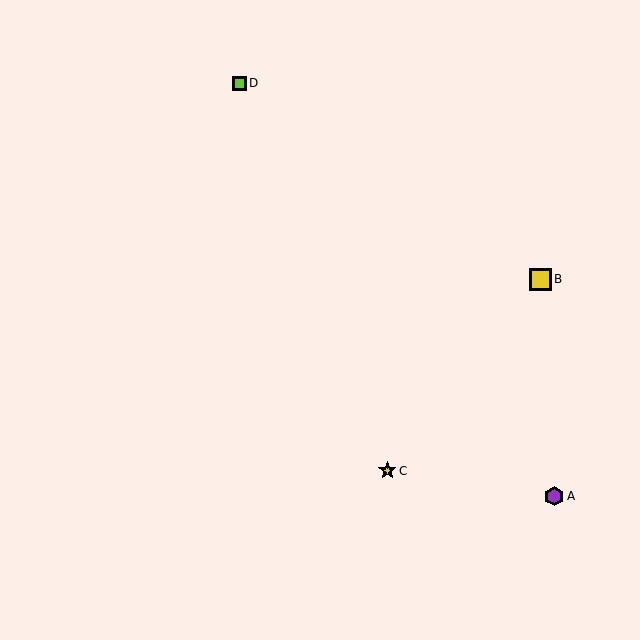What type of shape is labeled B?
Shape B is a yellow square.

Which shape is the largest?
The yellow square (labeled B) is the largest.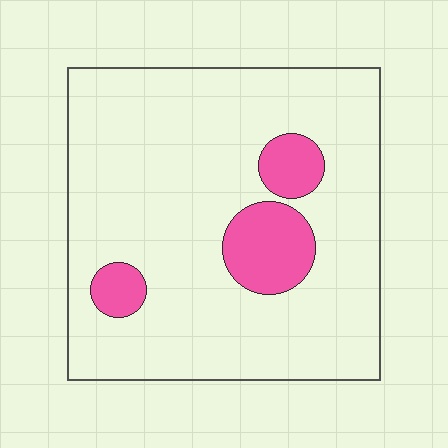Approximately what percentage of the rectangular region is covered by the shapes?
Approximately 15%.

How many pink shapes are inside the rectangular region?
3.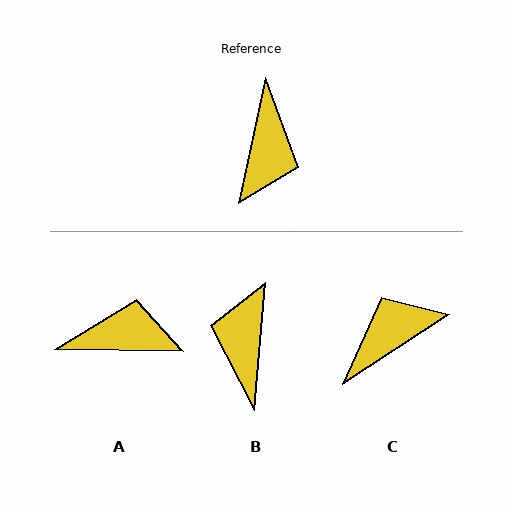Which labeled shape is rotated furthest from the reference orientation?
B, about 173 degrees away.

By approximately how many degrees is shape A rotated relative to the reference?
Approximately 101 degrees counter-clockwise.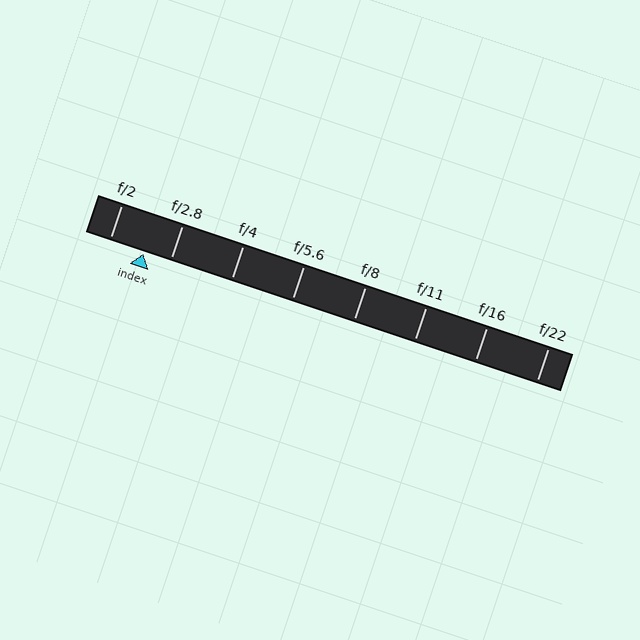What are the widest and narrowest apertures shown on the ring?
The widest aperture shown is f/2 and the narrowest is f/22.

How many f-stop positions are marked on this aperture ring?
There are 8 f-stop positions marked.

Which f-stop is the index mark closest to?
The index mark is closest to f/2.8.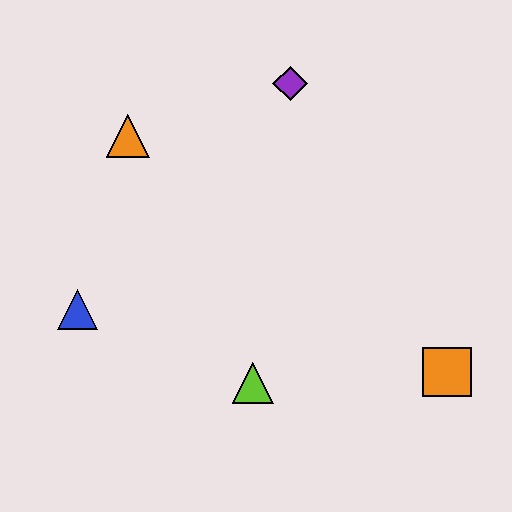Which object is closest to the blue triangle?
The orange triangle is closest to the blue triangle.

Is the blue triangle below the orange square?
No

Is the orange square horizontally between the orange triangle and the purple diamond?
No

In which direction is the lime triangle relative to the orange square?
The lime triangle is to the left of the orange square.